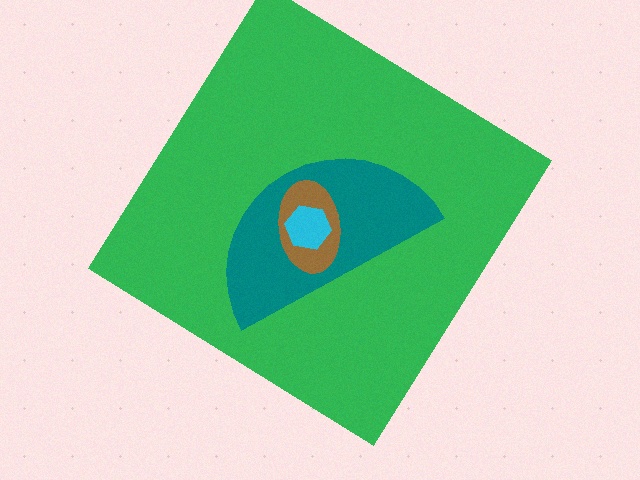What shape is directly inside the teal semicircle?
The brown ellipse.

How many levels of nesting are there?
4.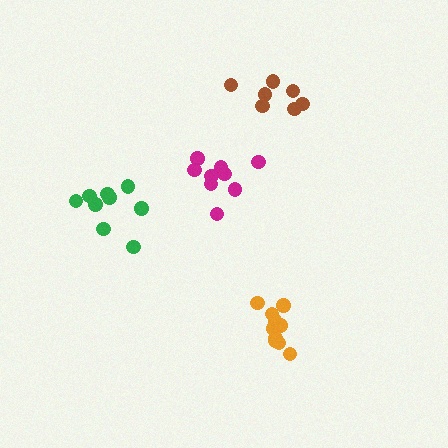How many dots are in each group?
Group 1: 9 dots, Group 2: 9 dots, Group 3: 10 dots, Group 4: 7 dots (35 total).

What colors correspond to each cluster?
The clusters are colored: green, magenta, orange, brown.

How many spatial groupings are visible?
There are 4 spatial groupings.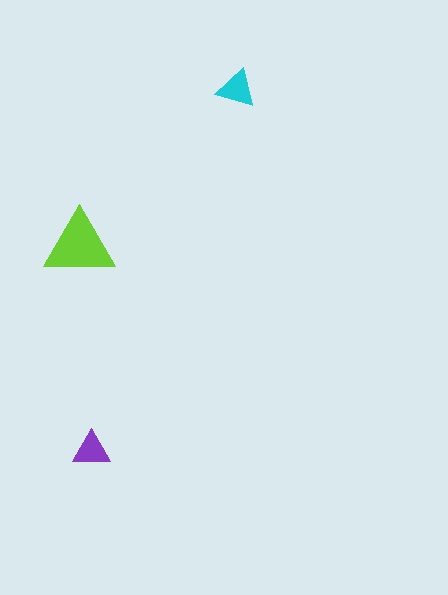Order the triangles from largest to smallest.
the lime one, the cyan one, the purple one.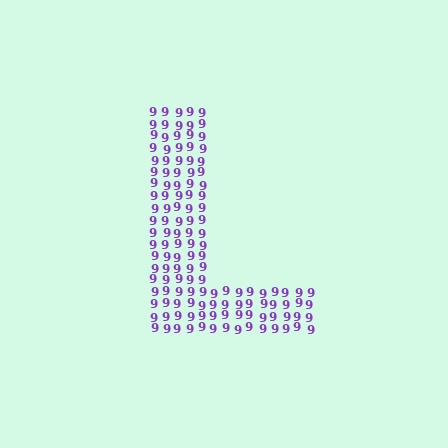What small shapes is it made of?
It is made of small digit 9's.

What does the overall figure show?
The overall figure shows the letter L.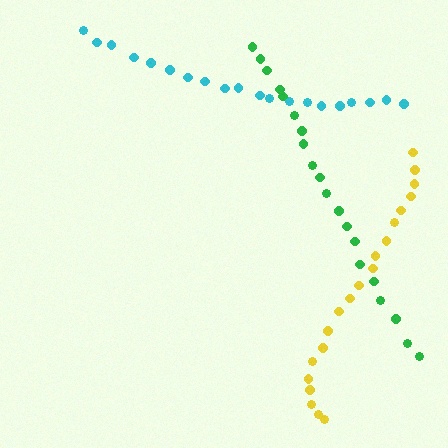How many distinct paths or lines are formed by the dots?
There are 3 distinct paths.